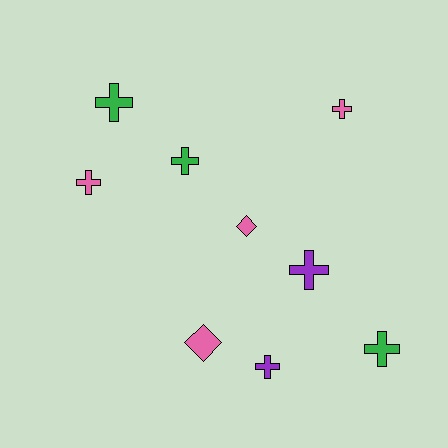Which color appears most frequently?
Pink, with 4 objects.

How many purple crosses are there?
There are 2 purple crosses.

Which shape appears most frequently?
Cross, with 7 objects.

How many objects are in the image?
There are 9 objects.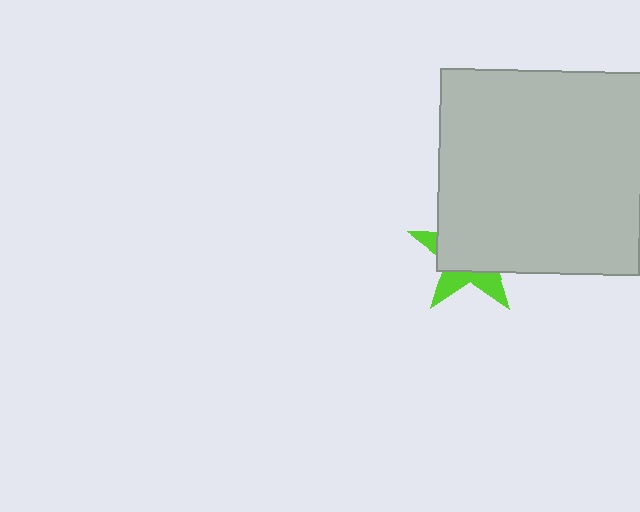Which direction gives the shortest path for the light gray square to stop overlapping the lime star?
Moving toward the upper-right gives the shortest separation.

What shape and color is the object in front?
The object in front is a light gray square.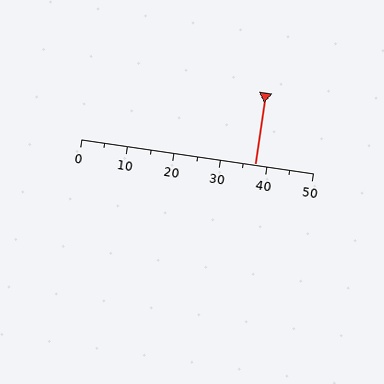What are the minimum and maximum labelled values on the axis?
The axis runs from 0 to 50.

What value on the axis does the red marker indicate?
The marker indicates approximately 37.5.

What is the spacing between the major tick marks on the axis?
The major ticks are spaced 10 apart.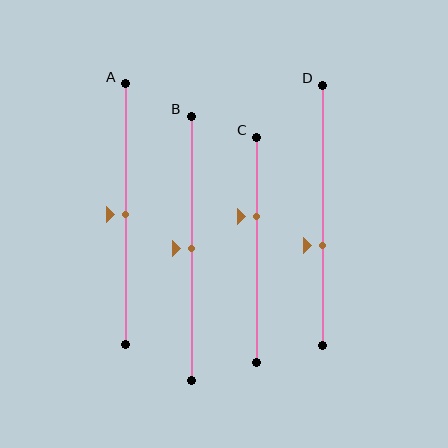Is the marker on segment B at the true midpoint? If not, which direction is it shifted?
Yes, the marker on segment B is at the true midpoint.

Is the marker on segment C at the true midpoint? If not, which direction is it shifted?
No, the marker on segment C is shifted upward by about 15% of the segment length.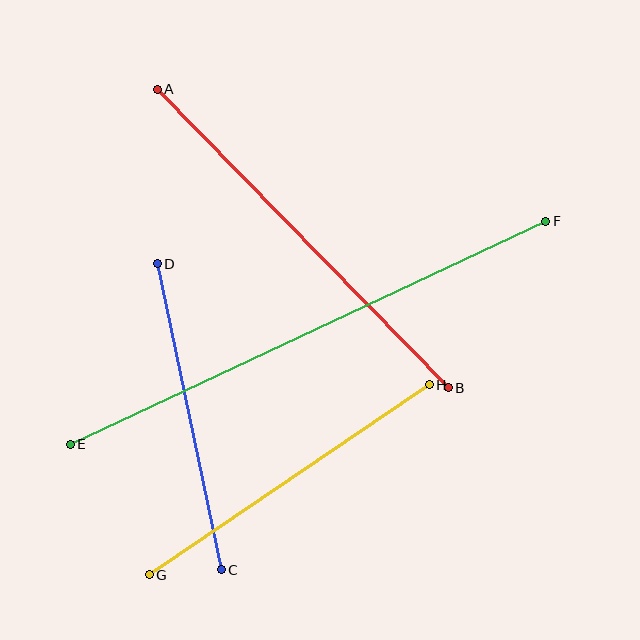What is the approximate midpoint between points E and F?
The midpoint is at approximately (308, 333) pixels.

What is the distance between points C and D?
The distance is approximately 313 pixels.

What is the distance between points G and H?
The distance is approximately 338 pixels.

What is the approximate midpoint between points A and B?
The midpoint is at approximately (303, 239) pixels.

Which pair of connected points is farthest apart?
Points E and F are farthest apart.